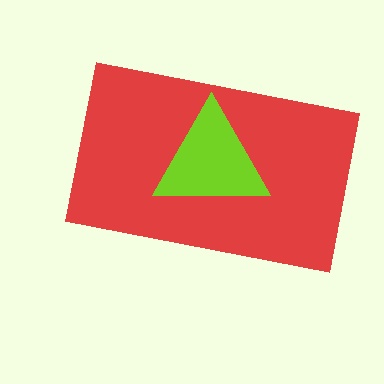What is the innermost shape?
The lime triangle.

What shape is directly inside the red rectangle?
The lime triangle.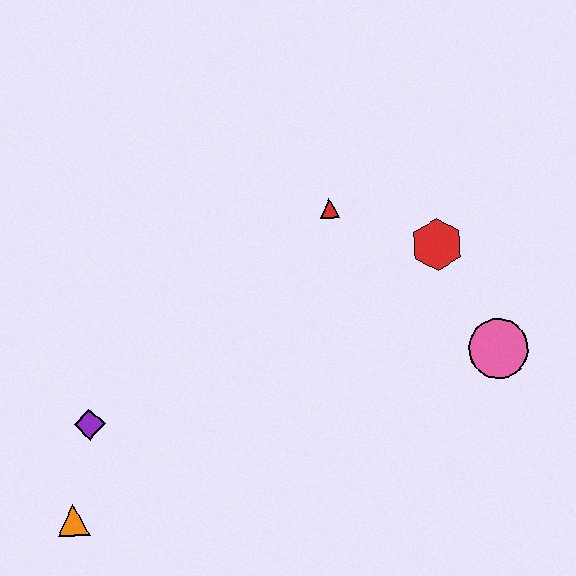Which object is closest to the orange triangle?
The purple diamond is closest to the orange triangle.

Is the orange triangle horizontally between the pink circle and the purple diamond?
No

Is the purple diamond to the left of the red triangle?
Yes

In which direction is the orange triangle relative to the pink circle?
The orange triangle is to the left of the pink circle.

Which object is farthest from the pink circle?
The orange triangle is farthest from the pink circle.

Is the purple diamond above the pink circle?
No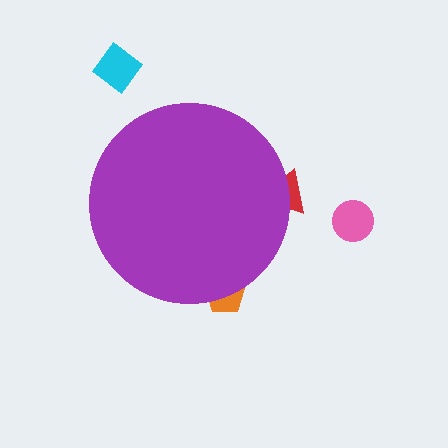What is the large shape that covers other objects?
A purple circle.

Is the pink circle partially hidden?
No, the pink circle is fully visible.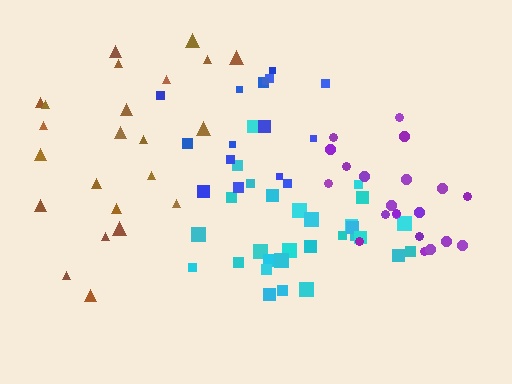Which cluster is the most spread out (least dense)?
Brown.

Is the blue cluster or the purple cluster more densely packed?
Purple.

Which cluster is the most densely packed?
Purple.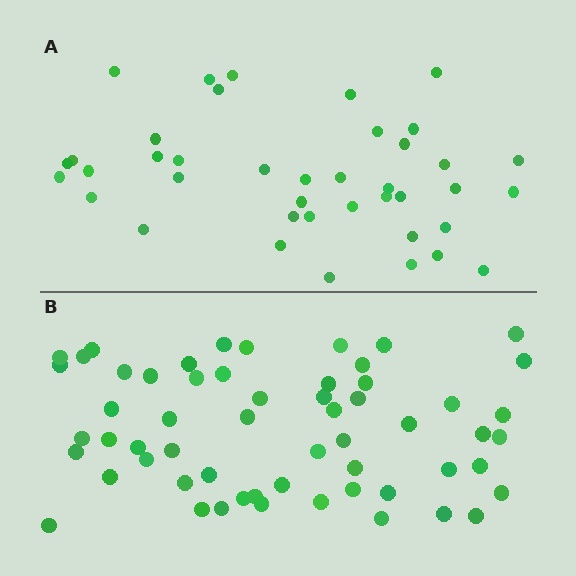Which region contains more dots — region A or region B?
Region B (the bottom region) has more dots.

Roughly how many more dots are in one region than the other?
Region B has approximately 20 more dots than region A.